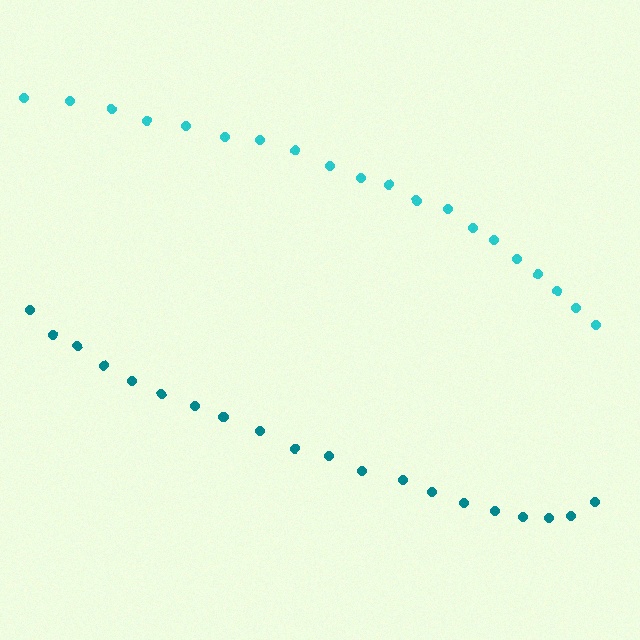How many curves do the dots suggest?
There are 2 distinct paths.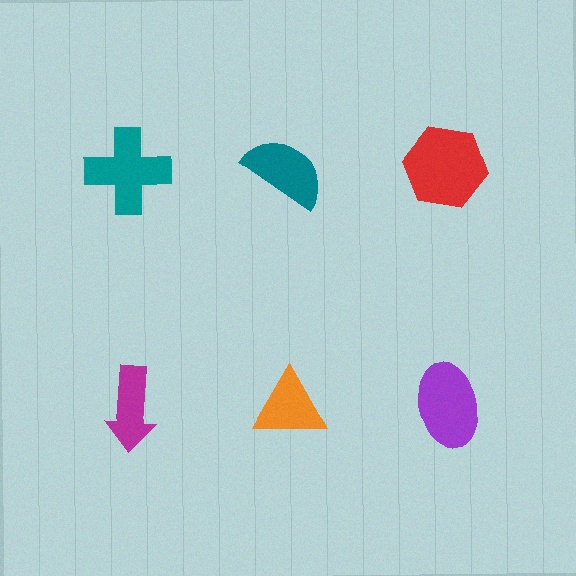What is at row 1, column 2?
A teal semicircle.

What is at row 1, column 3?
A red hexagon.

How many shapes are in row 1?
3 shapes.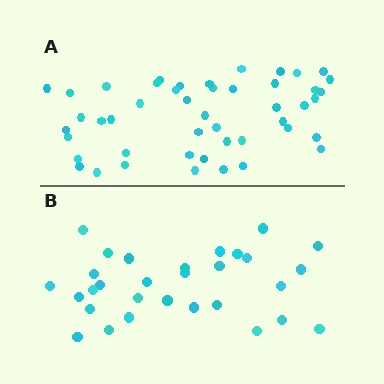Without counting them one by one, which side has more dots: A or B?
Region A (the top region) has more dots.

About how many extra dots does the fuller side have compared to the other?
Region A has approximately 15 more dots than region B.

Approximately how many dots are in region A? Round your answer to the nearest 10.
About 50 dots. (The exact count is 47, which rounds to 50.)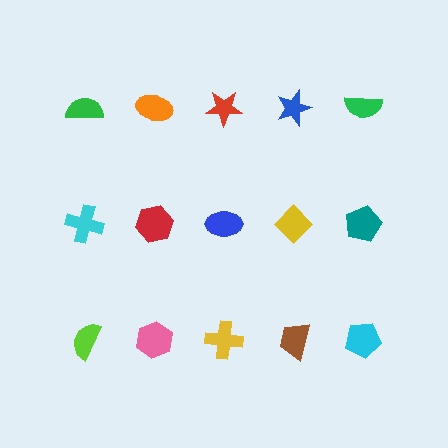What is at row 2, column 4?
A yellow diamond.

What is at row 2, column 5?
A teal pentagon.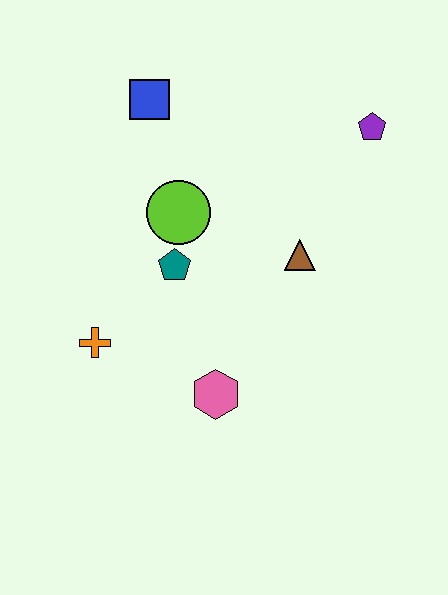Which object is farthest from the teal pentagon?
The purple pentagon is farthest from the teal pentagon.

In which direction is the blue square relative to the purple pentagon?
The blue square is to the left of the purple pentagon.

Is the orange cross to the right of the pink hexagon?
No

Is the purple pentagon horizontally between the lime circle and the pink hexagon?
No